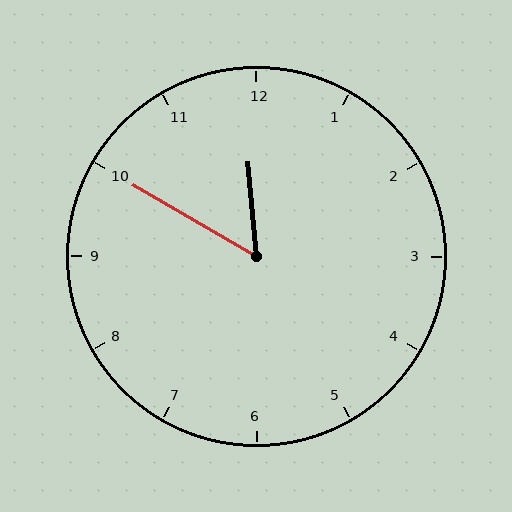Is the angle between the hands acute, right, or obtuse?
It is acute.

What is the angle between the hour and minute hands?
Approximately 55 degrees.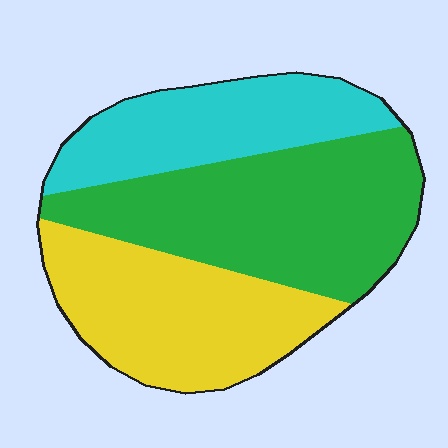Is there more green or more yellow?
Green.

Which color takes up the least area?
Cyan, at roughly 25%.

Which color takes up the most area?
Green, at roughly 40%.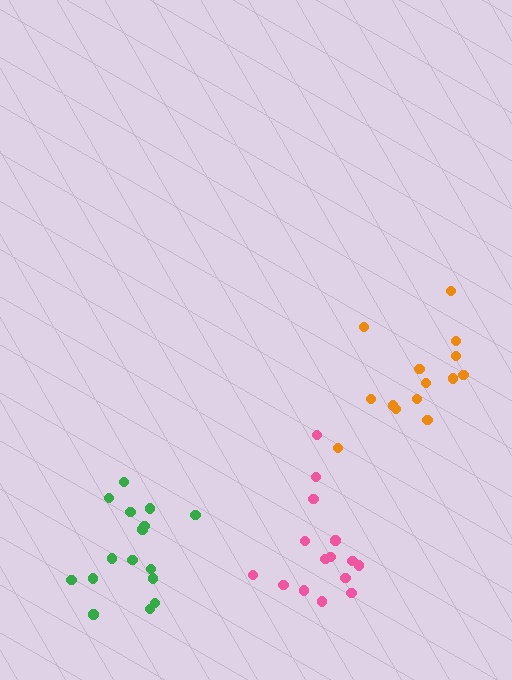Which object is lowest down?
The pink cluster is bottommost.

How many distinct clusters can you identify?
There are 3 distinct clusters.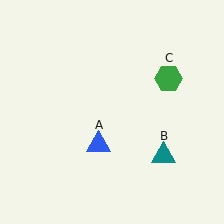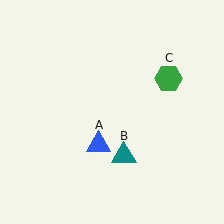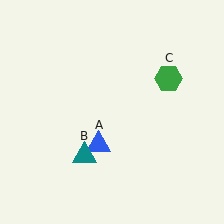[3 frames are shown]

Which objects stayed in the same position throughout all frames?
Blue triangle (object A) and green hexagon (object C) remained stationary.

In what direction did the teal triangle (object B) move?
The teal triangle (object B) moved left.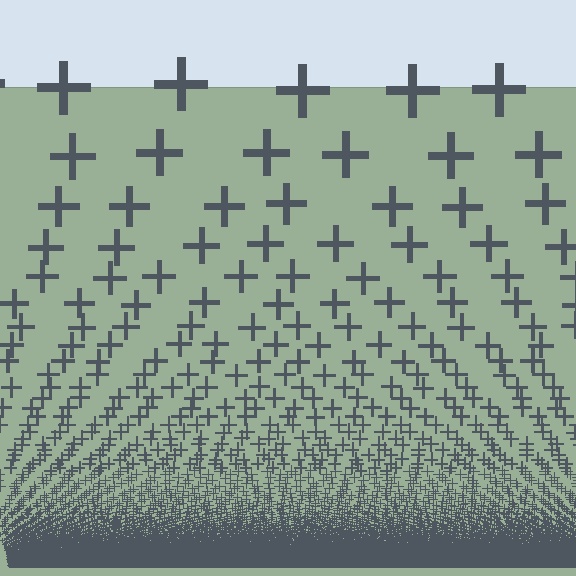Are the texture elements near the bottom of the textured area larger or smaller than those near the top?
Smaller. The gradient is inverted — elements near the bottom are smaller and denser.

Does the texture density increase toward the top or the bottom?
Density increases toward the bottom.